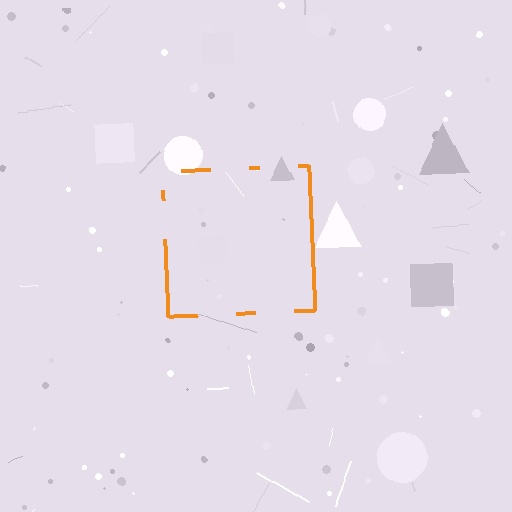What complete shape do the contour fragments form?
The contour fragments form a square.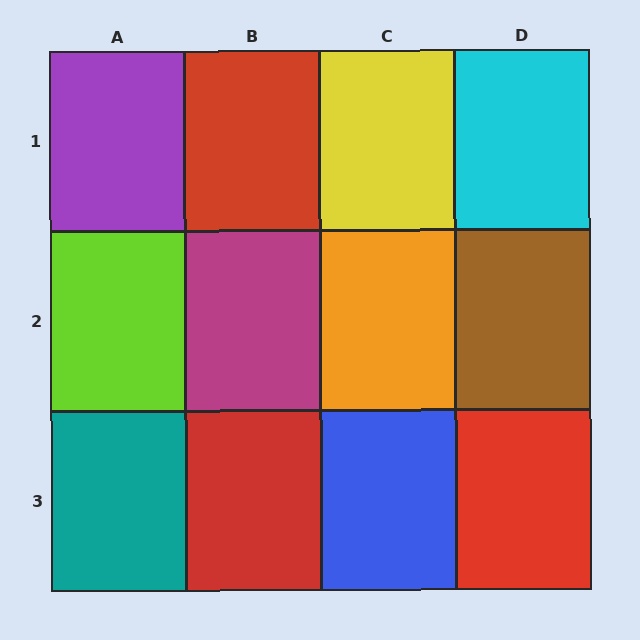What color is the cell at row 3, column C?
Blue.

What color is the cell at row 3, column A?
Teal.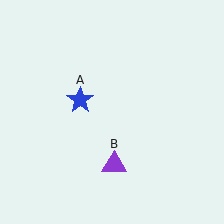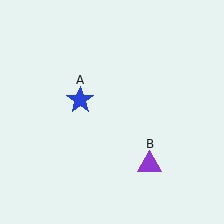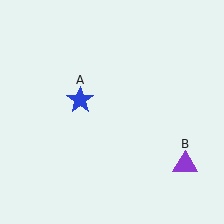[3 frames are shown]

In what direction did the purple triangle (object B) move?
The purple triangle (object B) moved right.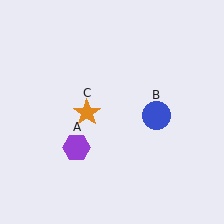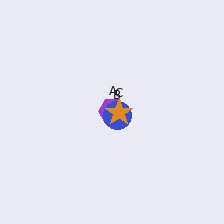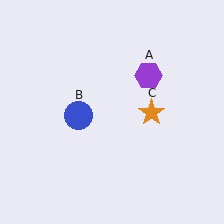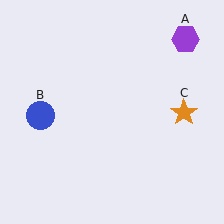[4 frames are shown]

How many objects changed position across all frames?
3 objects changed position: purple hexagon (object A), blue circle (object B), orange star (object C).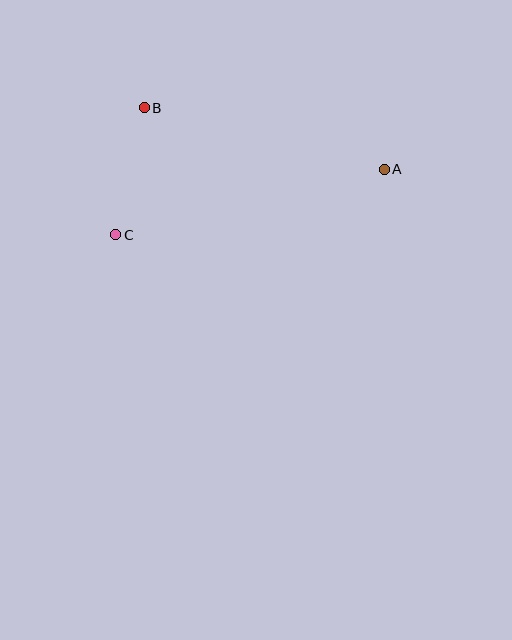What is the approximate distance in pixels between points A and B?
The distance between A and B is approximately 247 pixels.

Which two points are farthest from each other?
Points A and C are farthest from each other.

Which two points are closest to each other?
Points B and C are closest to each other.